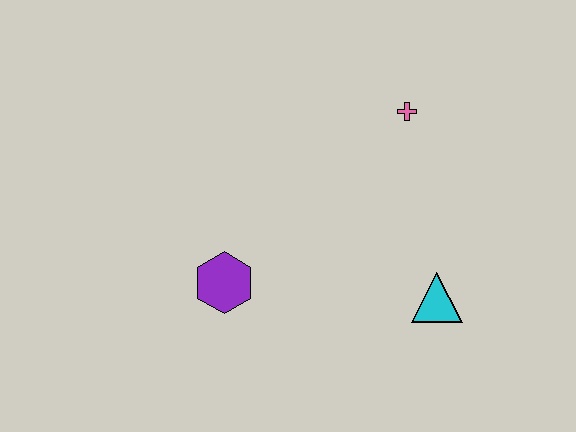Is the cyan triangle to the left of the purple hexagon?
No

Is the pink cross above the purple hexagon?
Yes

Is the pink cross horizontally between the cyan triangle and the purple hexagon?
Yes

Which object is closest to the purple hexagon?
The cyan triangle is closest to the purple hexagon.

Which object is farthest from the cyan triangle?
The purple hexagon is farthest from the cyan triangle.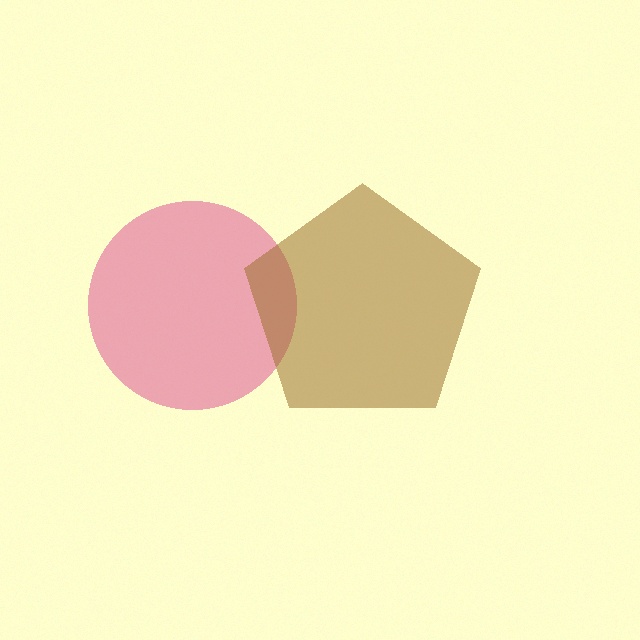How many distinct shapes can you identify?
There are 2 distinct shapes: a magenta circle, a brown pentagon.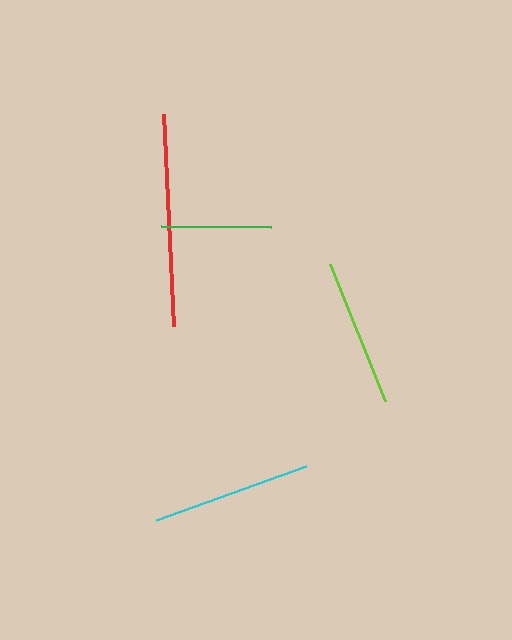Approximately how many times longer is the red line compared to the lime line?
The red line is approximately 1.4 times the length of the lime line.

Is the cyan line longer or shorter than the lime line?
The cyan line is longer than the lime line.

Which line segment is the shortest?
The green line is the shortest at approximately 111 pixels.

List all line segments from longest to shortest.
From longest to shortest: red, cyan, lime, green.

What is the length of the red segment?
The red segment is approximately 212 pixels long.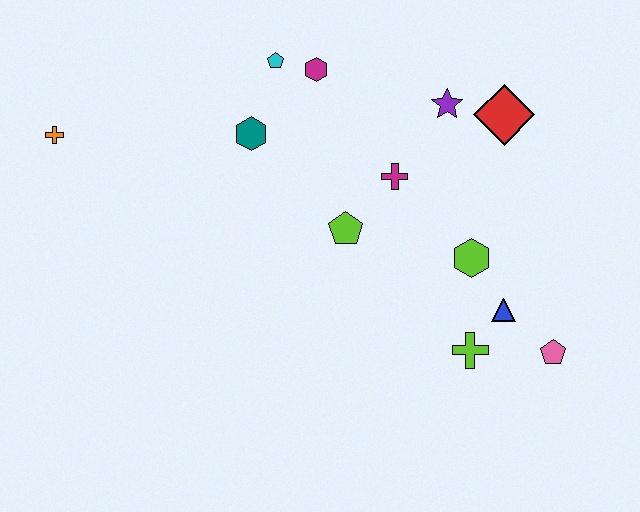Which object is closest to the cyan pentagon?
The magenta hexagon is closest to the cyan pentagon.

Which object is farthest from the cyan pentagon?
The pink pentagon is farthest from the cyan pentagon.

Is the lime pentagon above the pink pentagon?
Yes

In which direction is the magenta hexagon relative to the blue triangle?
The magenta hexagon is above the blue triangle.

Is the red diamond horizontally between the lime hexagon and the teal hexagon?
No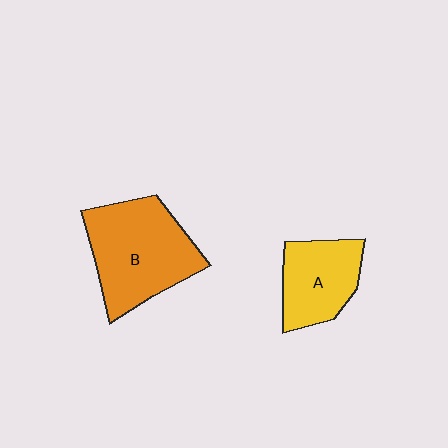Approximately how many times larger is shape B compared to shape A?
Approximately 1.6 times.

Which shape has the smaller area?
Shape A (yellow).